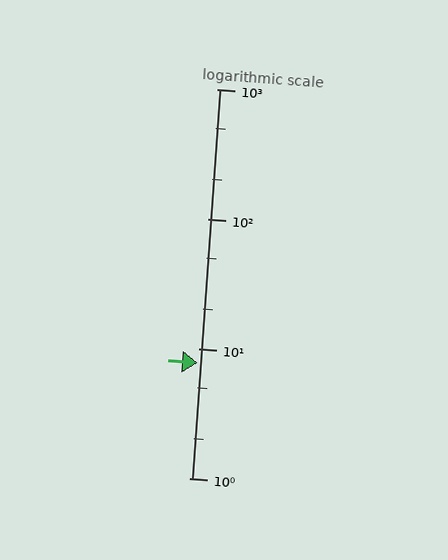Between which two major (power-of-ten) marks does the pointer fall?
The pointer is between 1 and 10.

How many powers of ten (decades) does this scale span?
The scale spans 3 decades, from 1 to 1000.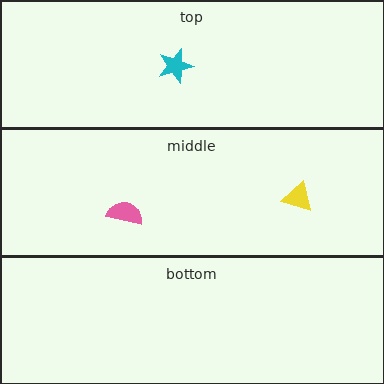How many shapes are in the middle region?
2.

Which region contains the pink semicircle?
The middle region.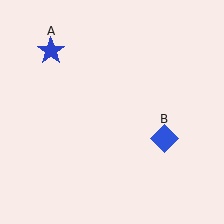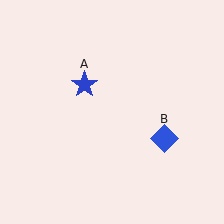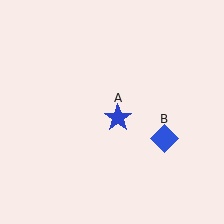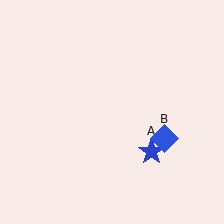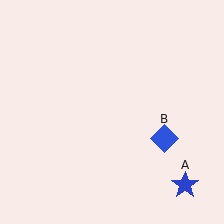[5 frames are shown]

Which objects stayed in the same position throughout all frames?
Blue diamond (object B) remained stationary.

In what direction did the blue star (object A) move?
The blue star (object A) moved down and to the right.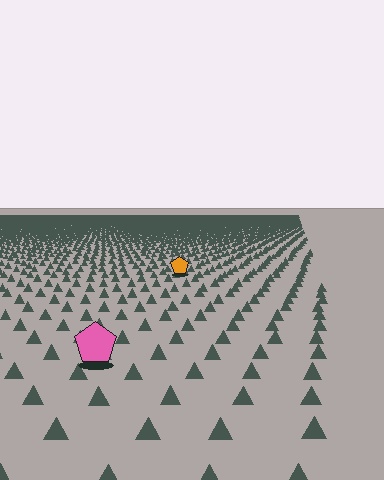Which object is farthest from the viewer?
The orange pentagon is farthest from the viewer. It appears smaller and the ground texture around it is denser.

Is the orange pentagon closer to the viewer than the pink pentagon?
No. The pink pentagon is closer — you can tell from the texture gradient: the ground texture is coarser near it.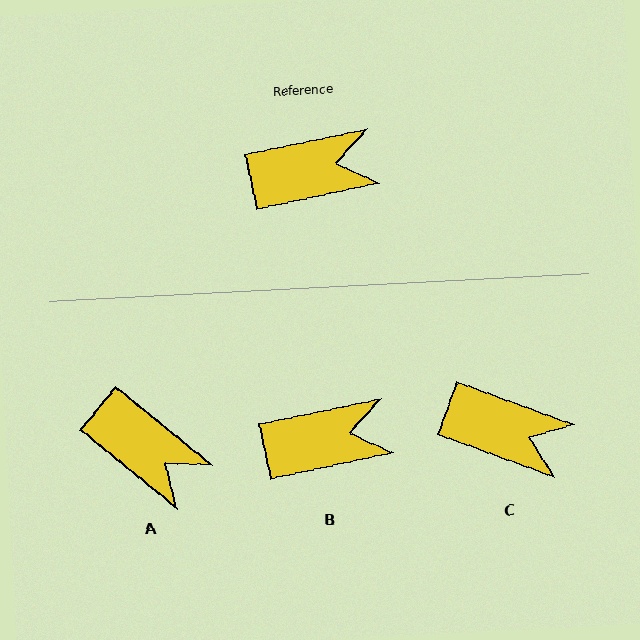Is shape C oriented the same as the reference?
No, it is off by about 32 degrees.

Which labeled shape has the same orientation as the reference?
B.